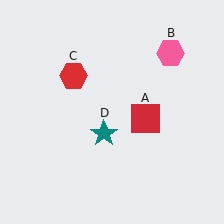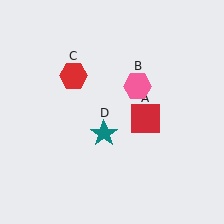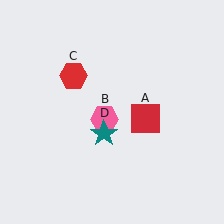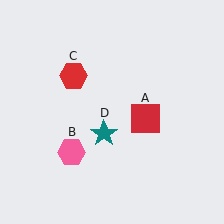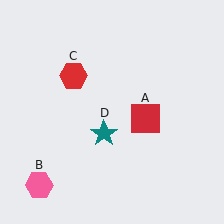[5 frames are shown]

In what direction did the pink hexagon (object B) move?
The pink hexagon (object B) moved down and to the left.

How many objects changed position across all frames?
1 object changed position: pink hexagon (object B).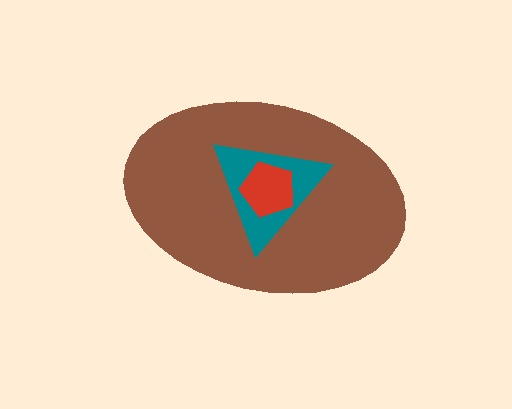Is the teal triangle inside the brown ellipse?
Yes.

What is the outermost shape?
The brown ellipse.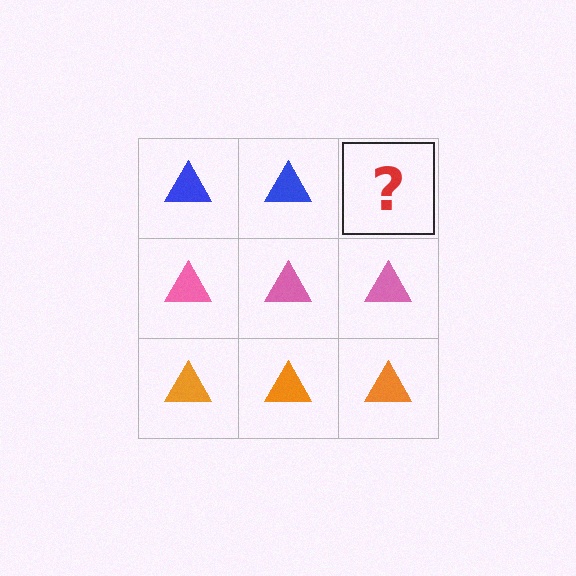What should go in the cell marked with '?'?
The missing cell should contain a blue triangle.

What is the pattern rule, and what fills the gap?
The rule is that each row has a consistent color. The gap should be filled with a blue triangle.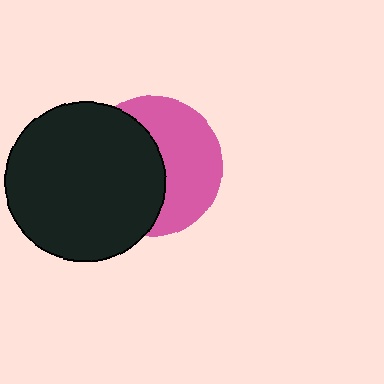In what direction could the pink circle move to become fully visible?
The pink circle could move right. That would shift it out from behind the black circle entirely.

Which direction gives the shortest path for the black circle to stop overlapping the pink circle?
Moving left gives the shortest separation.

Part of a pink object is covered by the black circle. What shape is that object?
It is a circle.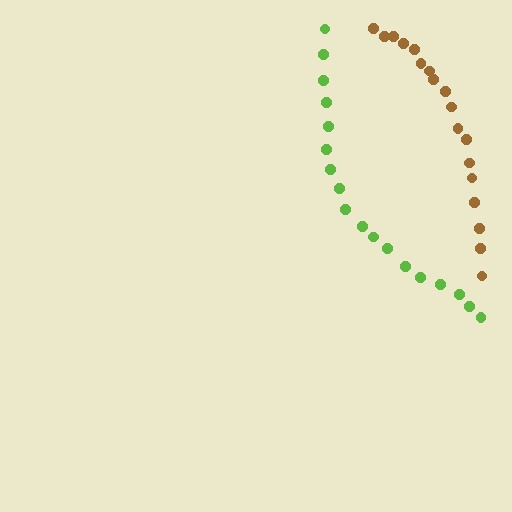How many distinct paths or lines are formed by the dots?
There are 2 distinct paths.